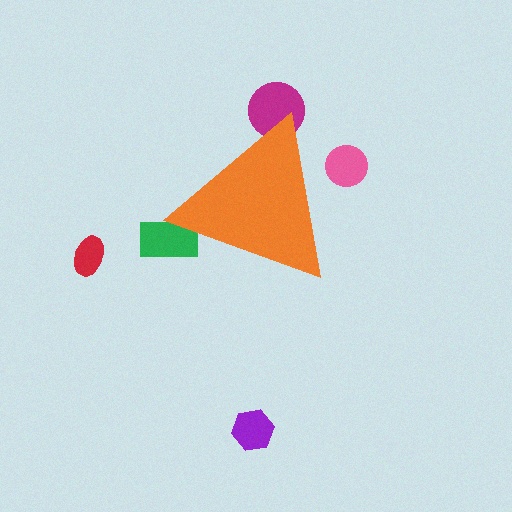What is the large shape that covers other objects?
An orange triangle.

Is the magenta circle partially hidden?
Yes, the magenta circle is partially hidden behind the orange triangle.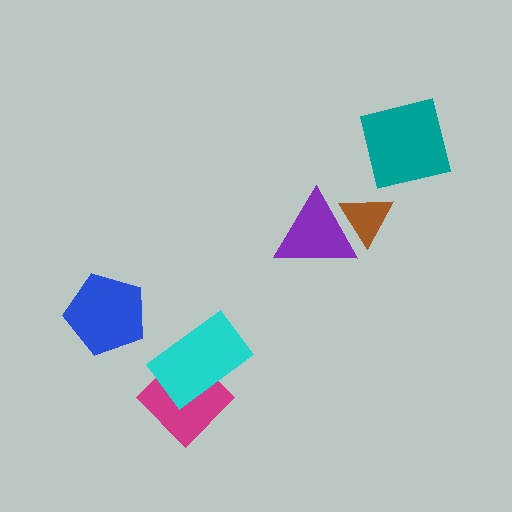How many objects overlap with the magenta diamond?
1 object overlaps with the magenta diamond.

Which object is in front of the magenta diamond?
The cyan rectangle is in front of the magenta diamond.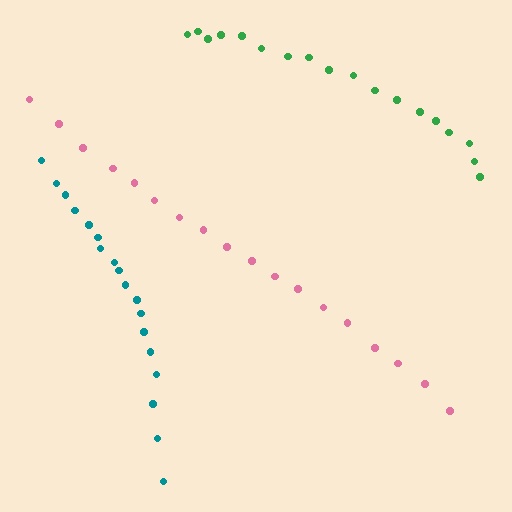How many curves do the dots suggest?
There are 3 distinct paths.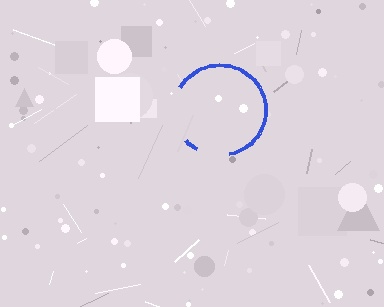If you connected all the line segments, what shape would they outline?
They would outline a circle.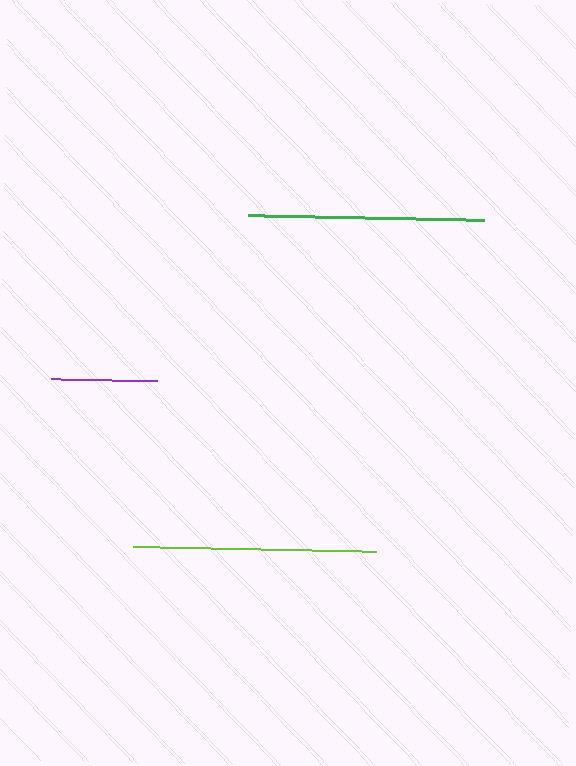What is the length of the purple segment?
The purple segment is approximately 106 pixels long.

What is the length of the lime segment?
The lime segment is approximately 243 pixels long.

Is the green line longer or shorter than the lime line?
The lime line is longer than the green line.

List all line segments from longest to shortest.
From longest to shortest: lime, green, purple.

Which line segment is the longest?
The lime line is the longest at approximately 243 pixels.